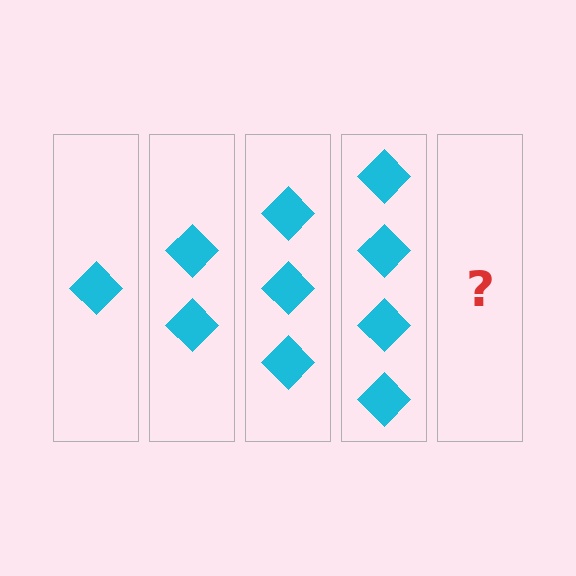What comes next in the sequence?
The next element should be 5 diamonds.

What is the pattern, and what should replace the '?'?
The pattern is that each step adds one more diamond. The '?' should be 5 diamonds.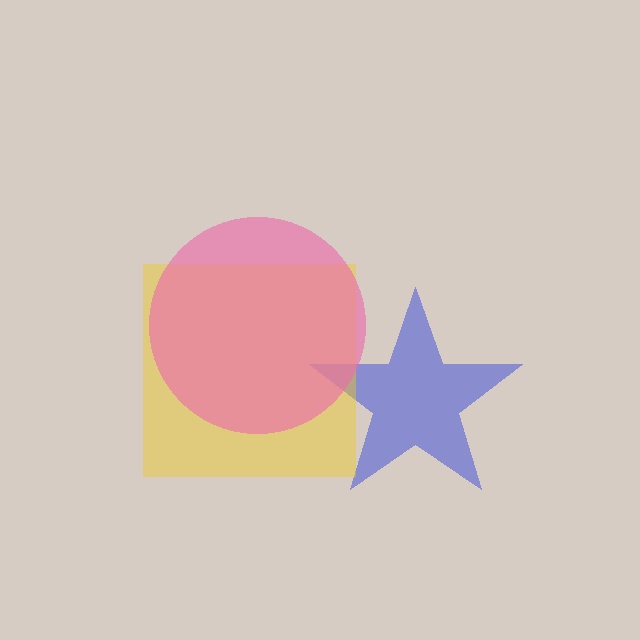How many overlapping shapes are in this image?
There are 3 overlapping shapes in the image.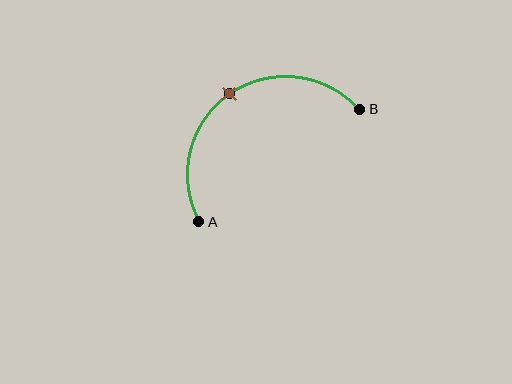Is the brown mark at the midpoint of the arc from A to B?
Yes. The brown mark lies on the arc at equal arc-length from both A and B — it is the arc midpoint.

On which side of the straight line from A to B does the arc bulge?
The arc bulges above and to the left of the straight line connecting A and B.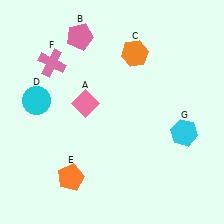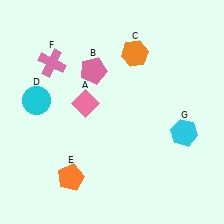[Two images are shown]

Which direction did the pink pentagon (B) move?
The pink pentagon (B) moved down.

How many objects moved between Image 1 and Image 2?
1 object moved between the two images.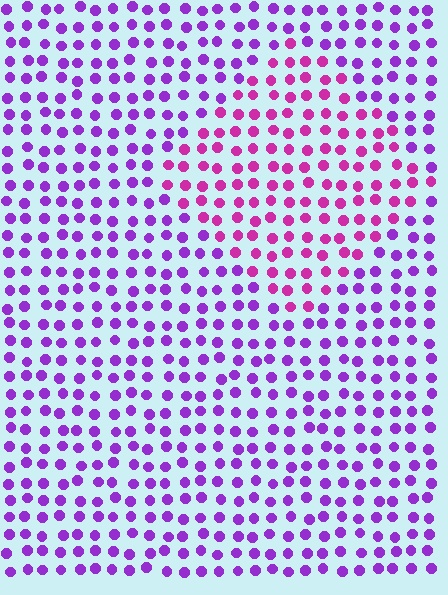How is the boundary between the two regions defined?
The boundary is defined purely by a slight shift in hue (about 36 degrees). Spacing, size, and orientation are identical on both sides.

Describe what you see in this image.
The image is filled with small purple elements in a uniform arrangement. A diamond-shaped region is visible where the elements are tinted to a slightly different hue, forming a subtle color boundary.